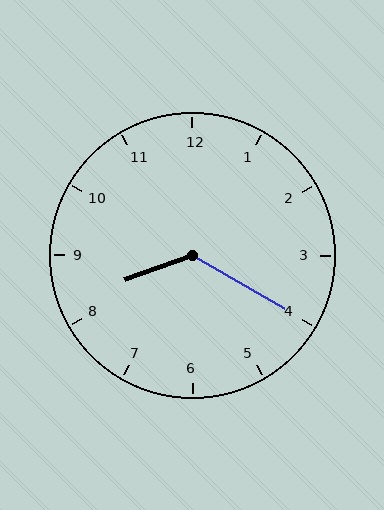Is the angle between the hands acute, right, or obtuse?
It is obtuse.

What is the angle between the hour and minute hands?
Approximately 130 degrees.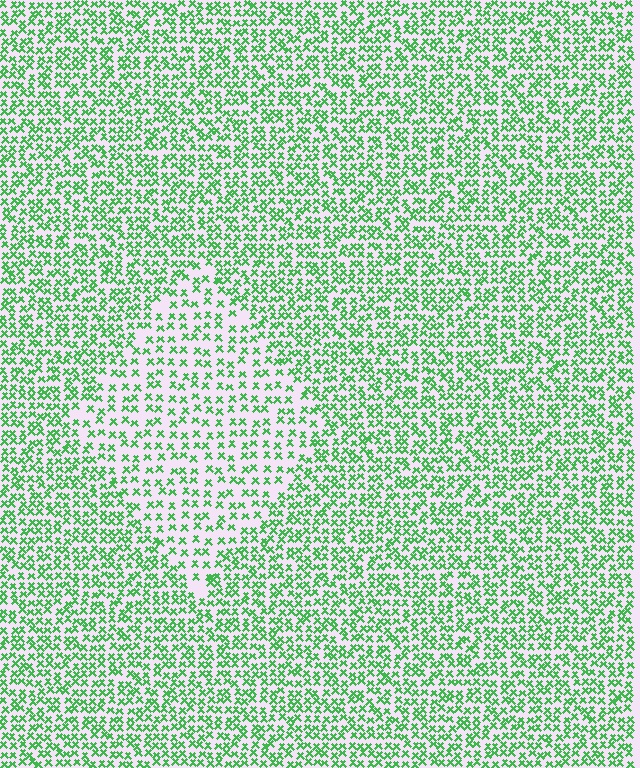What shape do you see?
I see a diamond.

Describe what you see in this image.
The image contains small green elements arranged at two different densities. A diamond-shaped region is visible where the elements are less densely packed than the surrounding area.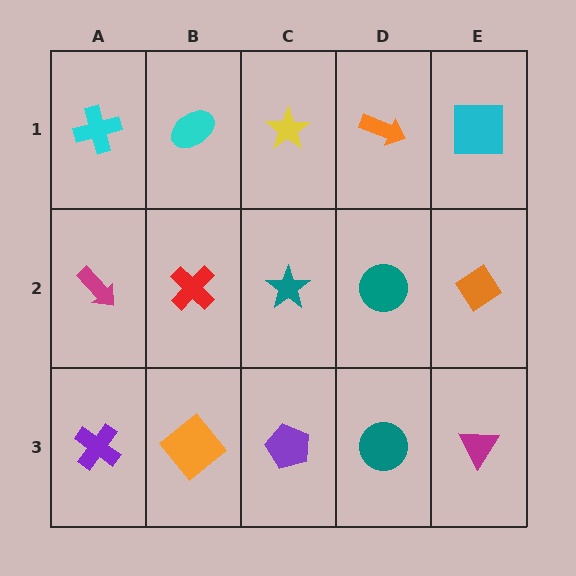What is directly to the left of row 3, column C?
An orange diamond.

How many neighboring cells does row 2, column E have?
3.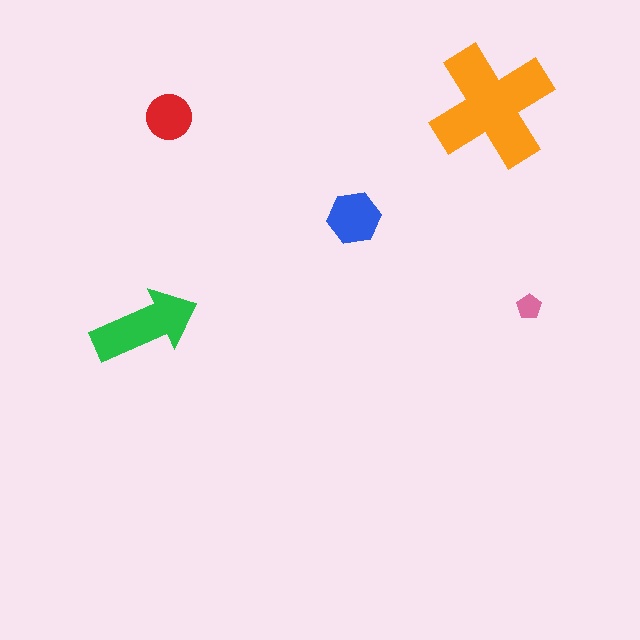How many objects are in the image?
There are 5 objects in the image.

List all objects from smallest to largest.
The pink pentagon, the red circle, the blue hexagon, the green arrow, the orange cross.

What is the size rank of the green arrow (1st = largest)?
2nd.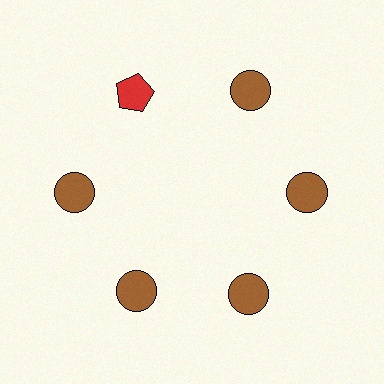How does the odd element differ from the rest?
It differs in both color (red instead of brown) and shape (pentagon instead of circle).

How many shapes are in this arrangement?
There are 6 shapes arranged in a ring pattern.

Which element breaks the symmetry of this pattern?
The red pentagon at roughly the 11 o'clock position breaks the symmetry. All other shapes are brown circles.